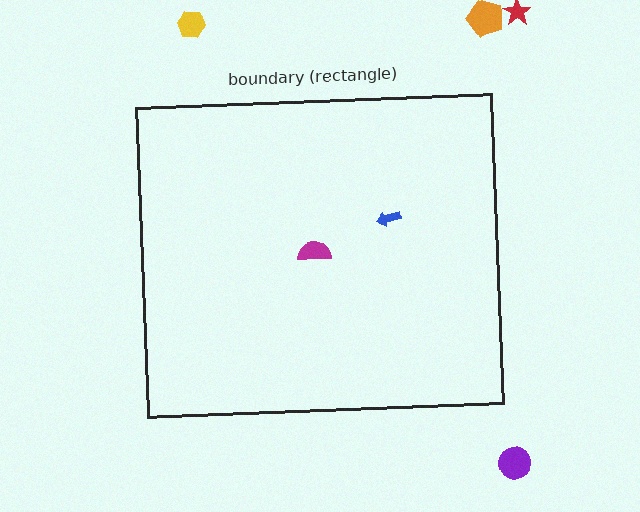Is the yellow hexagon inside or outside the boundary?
Outside.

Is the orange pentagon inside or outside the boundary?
Outside.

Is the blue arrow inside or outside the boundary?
Inside.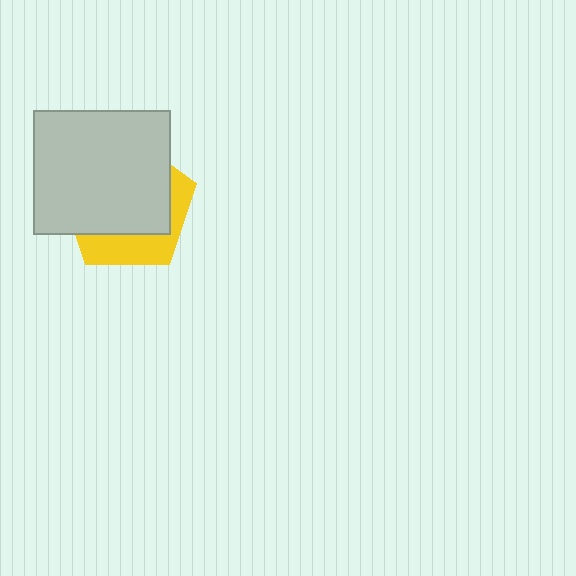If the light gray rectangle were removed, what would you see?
You would see the complete yellow pentagon.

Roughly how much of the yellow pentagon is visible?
A small part of it is visible (roughly 31%).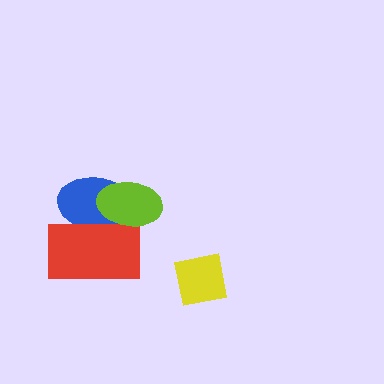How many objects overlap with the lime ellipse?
2 objects overlap with the lime ellipse.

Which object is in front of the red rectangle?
The lime ellipse is in front of the red rectangle.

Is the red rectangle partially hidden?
Yes, it is partially covered by another shape.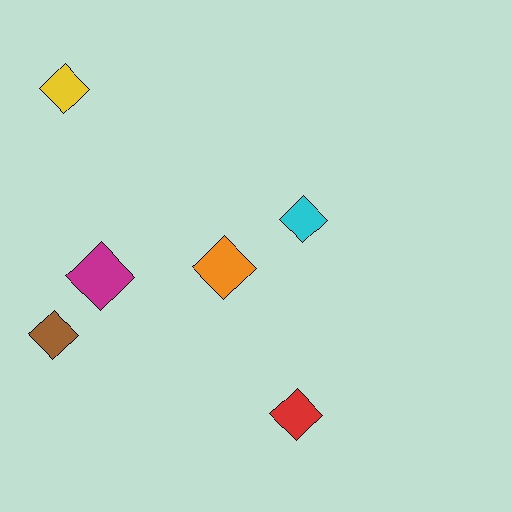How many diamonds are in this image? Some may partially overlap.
There are 6 diamonds.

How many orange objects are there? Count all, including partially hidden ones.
There is 1 orange object.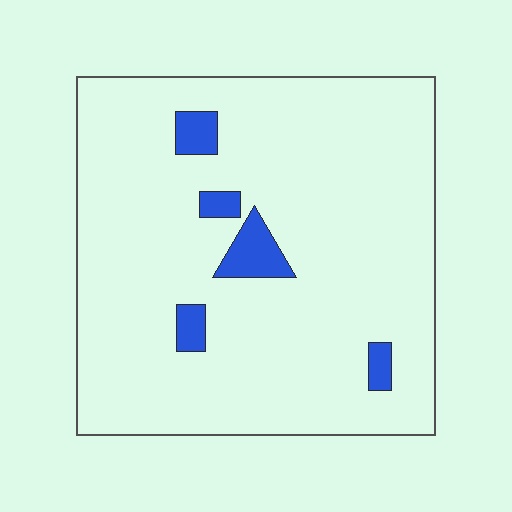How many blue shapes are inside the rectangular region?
5.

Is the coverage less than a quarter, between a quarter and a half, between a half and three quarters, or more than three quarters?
Less than a quarter.